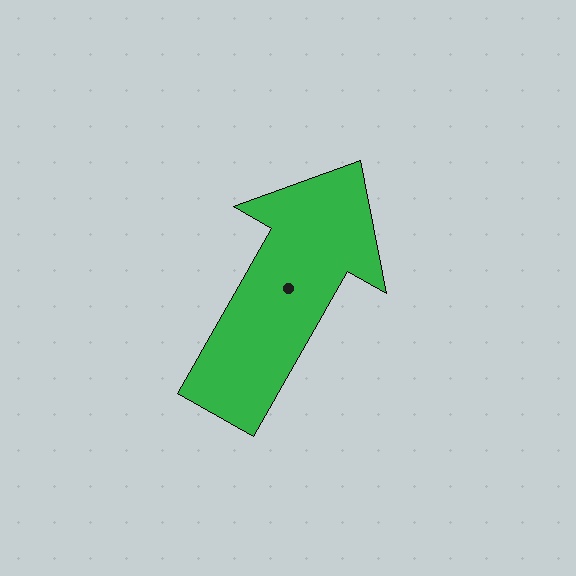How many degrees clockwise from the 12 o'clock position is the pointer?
Approximately 30 degrees.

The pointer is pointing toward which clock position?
Roughly 1 o'clock.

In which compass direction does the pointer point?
Northeast.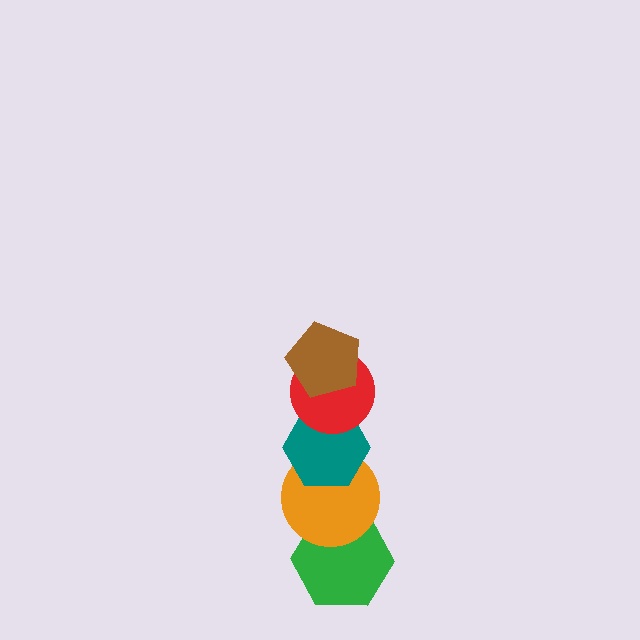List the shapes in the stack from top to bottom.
From top to bottom: the brown pentagon, the red circle, the teal hexagon, the orange circle, the green hexagon.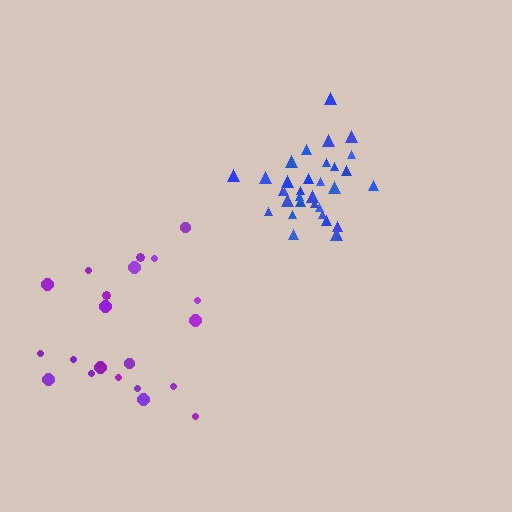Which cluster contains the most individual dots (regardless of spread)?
Blue (33).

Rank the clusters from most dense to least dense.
blue, purple.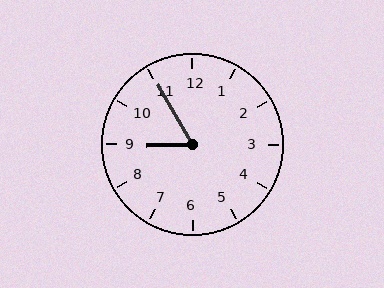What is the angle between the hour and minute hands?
Approximately 62 degrees.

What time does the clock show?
8:55.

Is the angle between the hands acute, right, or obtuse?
It is acute.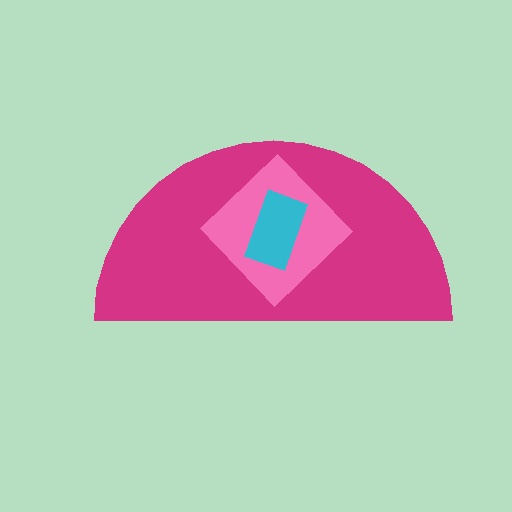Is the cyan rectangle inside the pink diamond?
Yes.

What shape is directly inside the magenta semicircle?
The pink diamond.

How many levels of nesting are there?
3.